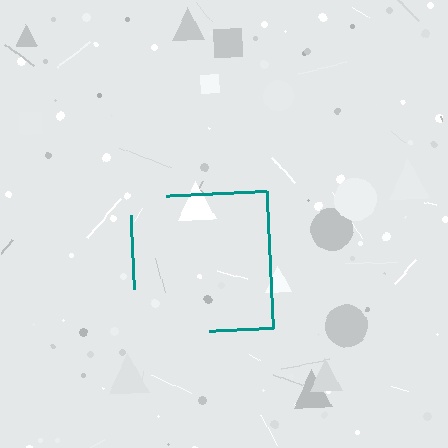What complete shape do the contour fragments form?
The contour fragments form a square.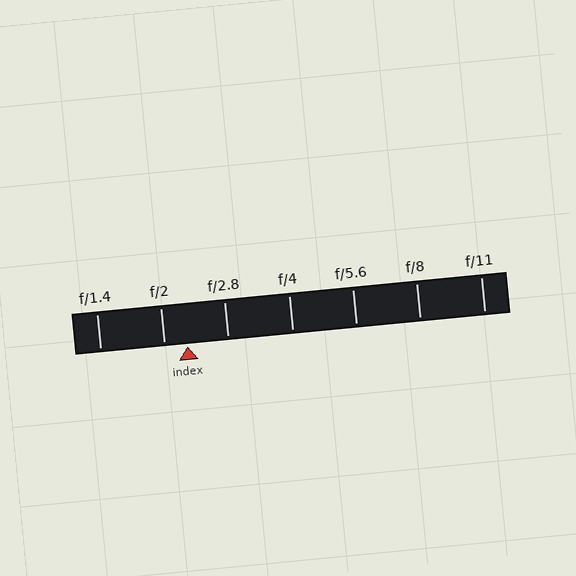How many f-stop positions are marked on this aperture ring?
There are 7 f-stop positions marked.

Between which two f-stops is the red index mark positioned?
The index mark is between f/2 and f/2.8.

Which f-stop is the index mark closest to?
The index mark is closest to f/2.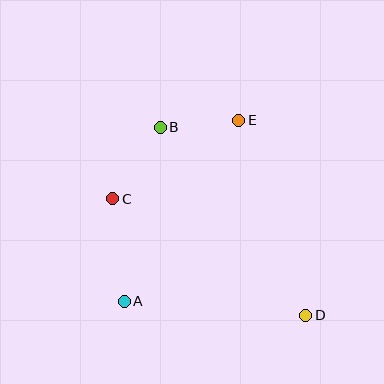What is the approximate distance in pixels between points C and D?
The distance between C and D is approximately 225 pixels.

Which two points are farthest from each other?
Points B and D are farthest from each other.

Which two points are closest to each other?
Points B and E are closest to each other.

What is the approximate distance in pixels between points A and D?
The distance between A and D is approximately 182 pixels.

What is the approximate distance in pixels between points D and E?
The distance between D and E is approximately 207 pixels.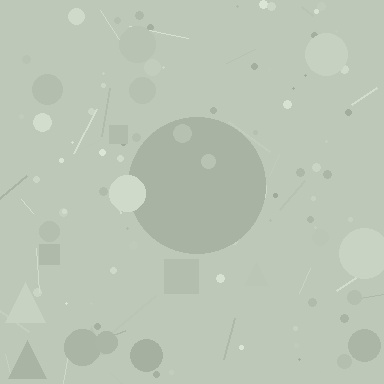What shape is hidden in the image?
A circle is hidden in the image.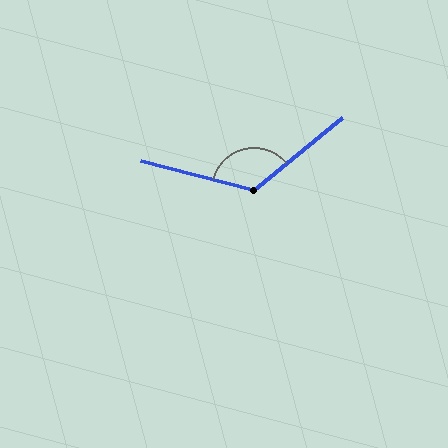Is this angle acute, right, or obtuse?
It is obtuse.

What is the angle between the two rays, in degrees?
Approximately 126 degrees.